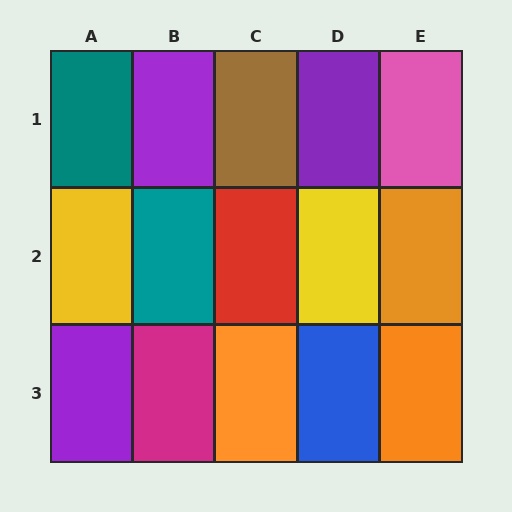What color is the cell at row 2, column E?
Orange.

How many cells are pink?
1 cell is pink.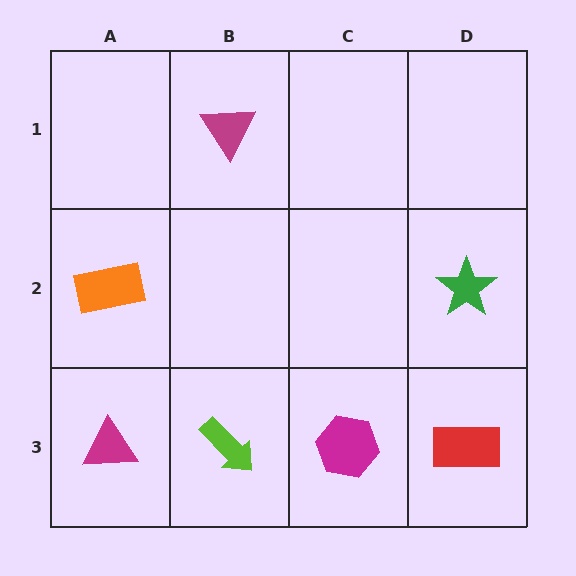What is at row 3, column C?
A magenta hexagon.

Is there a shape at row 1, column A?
No, that cell is empty.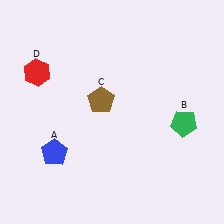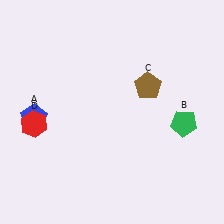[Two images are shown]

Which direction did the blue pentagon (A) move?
The blue pentagon (A) moved up.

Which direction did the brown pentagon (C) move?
The brown pentagon (C) moved right.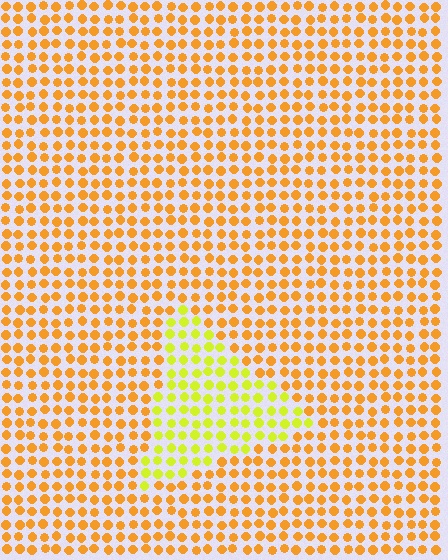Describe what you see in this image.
The image is filled with small orange elements in a uniform arrangement. A triangle-shaped region is visible where the elements are tinted to a slightly different hue, forming a subtle color boundary.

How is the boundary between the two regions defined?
The boundary is defined purely by a slight shift in hue (about 37 degrees). Spacing, size, and orientation are identical on both sides.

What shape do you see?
I see a triangle.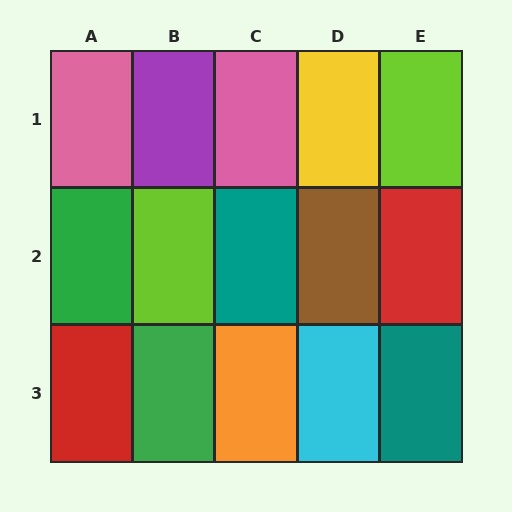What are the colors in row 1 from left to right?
Pink, purple, pink, yellow, lime.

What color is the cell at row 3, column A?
Red.